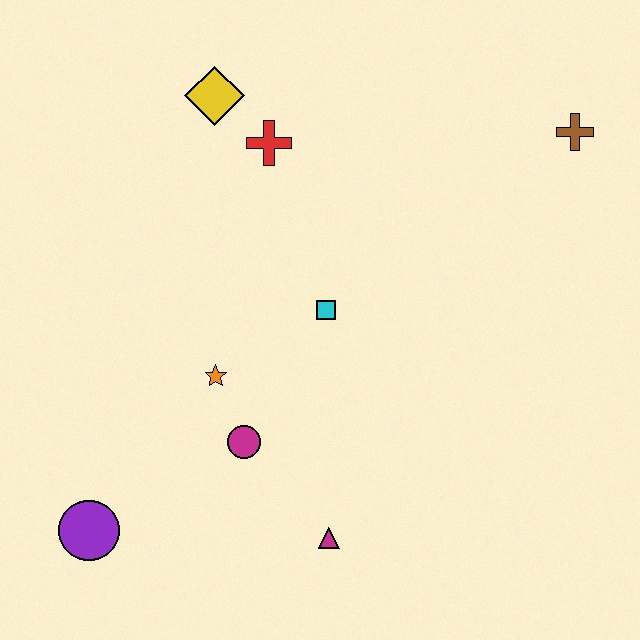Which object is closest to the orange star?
The magenta circle is closest to the orange star.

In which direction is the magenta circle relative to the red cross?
The magenta circle is below the red cross.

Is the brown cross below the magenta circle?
No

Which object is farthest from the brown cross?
The purple circle is farthest from the brown cross.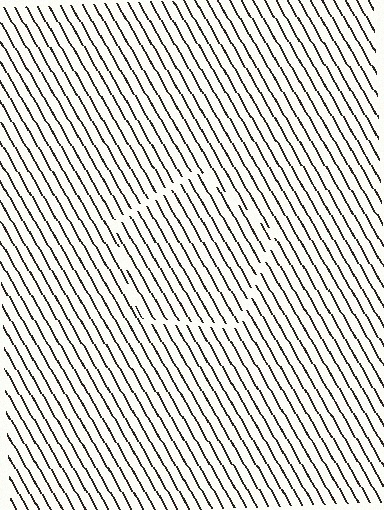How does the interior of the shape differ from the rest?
The interior of the shape contains the same grating, shifted by half a period — the contour is defined by the phase discontinuity where line-ends from the inner and outer gratings abut.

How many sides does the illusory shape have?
5 sides — the line-ends trace a pentagon.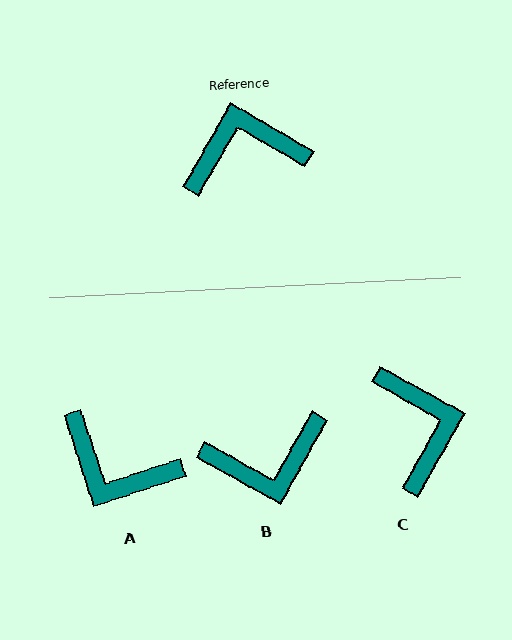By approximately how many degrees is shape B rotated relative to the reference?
Approximately 179 degrees clockwise.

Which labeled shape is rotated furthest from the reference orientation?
B, about 179 degrees away.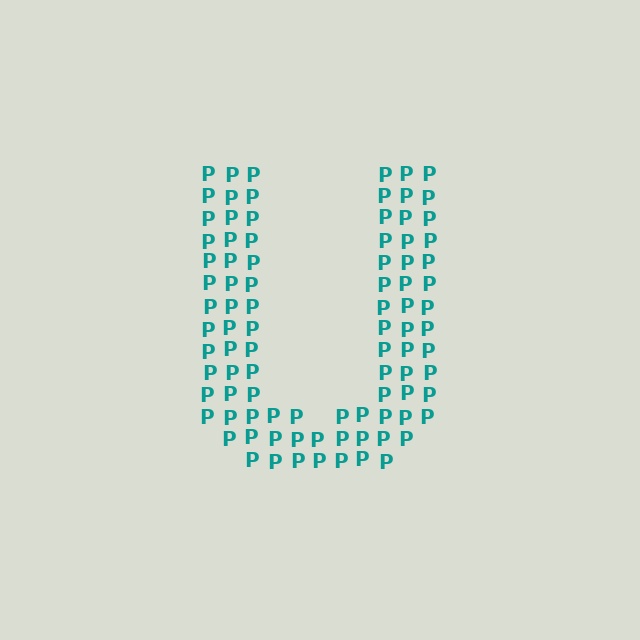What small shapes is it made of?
It is made of small letter P's.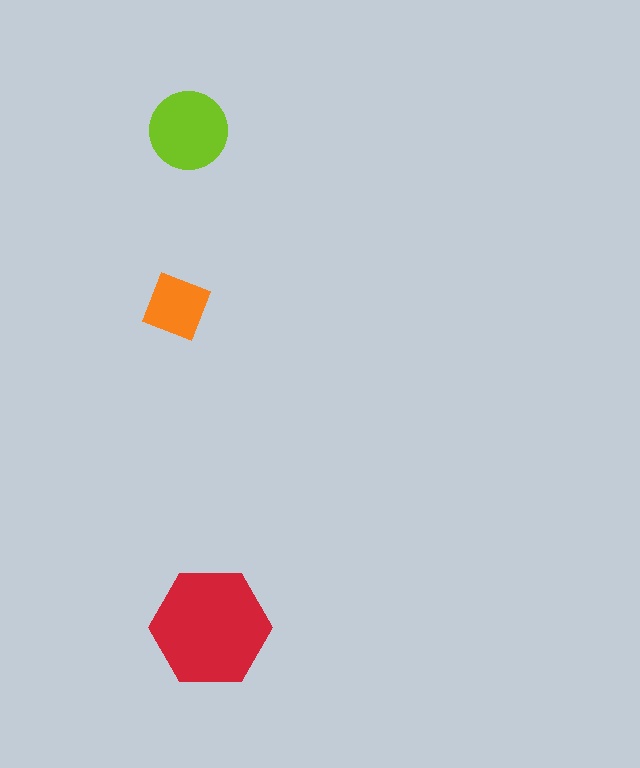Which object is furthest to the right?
The red hexagon is rightmost.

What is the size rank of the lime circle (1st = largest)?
2nd.